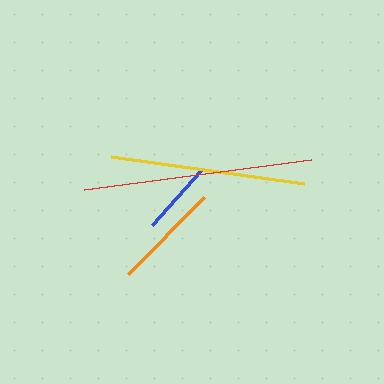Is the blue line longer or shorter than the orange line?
The orange line is longer than the blue line.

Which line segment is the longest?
The red line is the longest at approximately 229 pixels.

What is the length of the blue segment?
The blue segment is approximately 74 pixels long.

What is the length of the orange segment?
The orange segment is approximately 108 pixels long.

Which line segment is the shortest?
The blue line is the shortest at approximately 74 pixels.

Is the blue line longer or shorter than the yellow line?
The yellow line is longer than the blue line.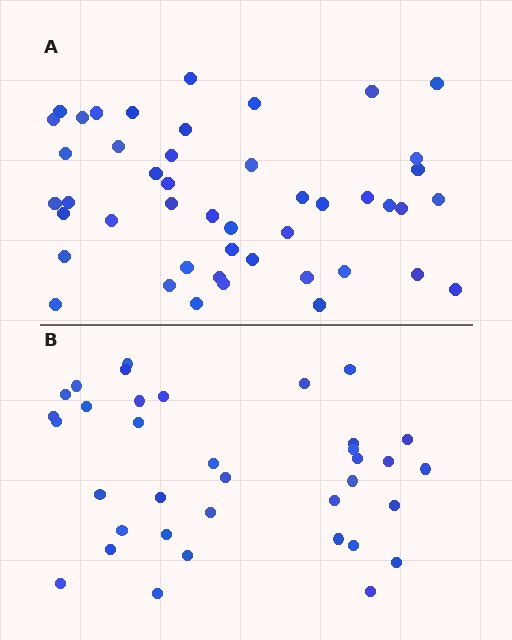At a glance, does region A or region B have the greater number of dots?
Region A (the top region) has more dots.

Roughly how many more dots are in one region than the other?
Region A has roughly 10 or so more dots than region B.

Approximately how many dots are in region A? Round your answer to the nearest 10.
About 50 dots. (The exact count is 46, which rounds to 50.)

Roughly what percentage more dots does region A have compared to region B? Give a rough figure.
About 30% more.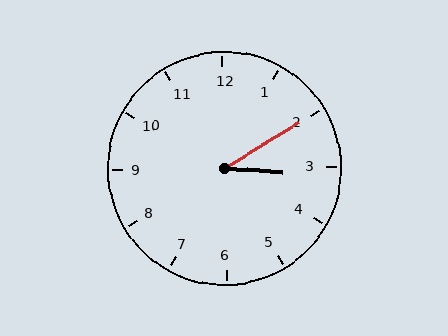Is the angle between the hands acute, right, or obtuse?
It is acute.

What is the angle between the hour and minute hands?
Approximately 35 degrees.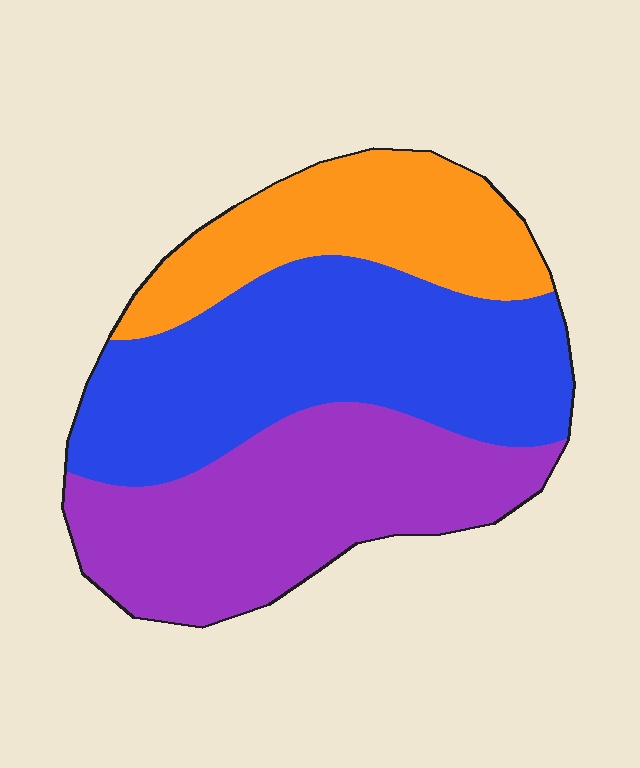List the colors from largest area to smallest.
From largest to smallest: blue, purple, orange.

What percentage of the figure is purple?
Purple takes up about one third (1/3) of the figure.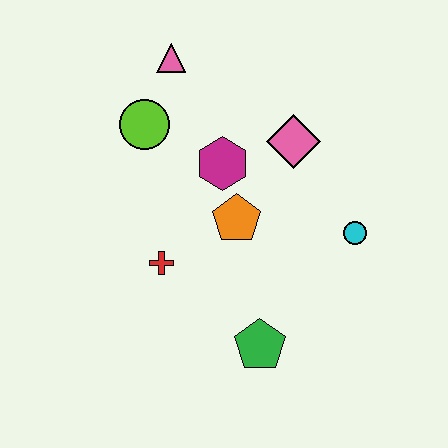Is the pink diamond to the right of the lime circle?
Yes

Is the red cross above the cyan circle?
No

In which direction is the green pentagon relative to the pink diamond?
The green pentagon is below the pink diamond.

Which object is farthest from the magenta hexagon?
The green pentagon is farthest from the magenta hexagon.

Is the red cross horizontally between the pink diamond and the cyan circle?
No